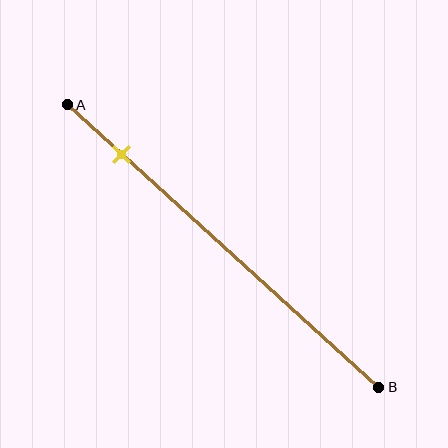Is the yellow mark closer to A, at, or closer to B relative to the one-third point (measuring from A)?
The yellow mark is closer to point A than the one-third point of segment AB.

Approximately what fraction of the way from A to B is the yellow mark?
The yellow mark is approximately 20% of the way from A to B.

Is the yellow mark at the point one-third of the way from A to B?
No, the mark is at about 20% from A, not at the 33% one-third point.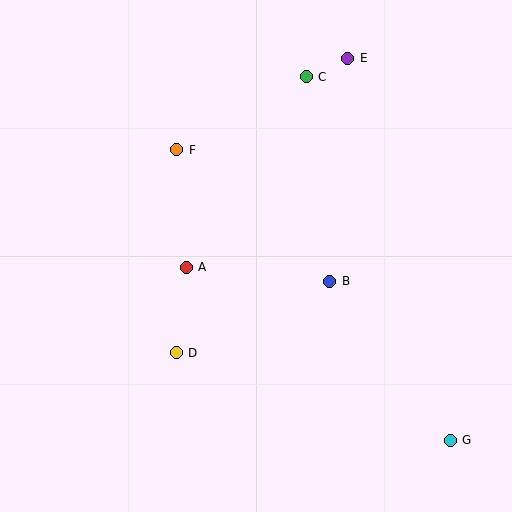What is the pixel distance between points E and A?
The distance between E and A is 264 pixels.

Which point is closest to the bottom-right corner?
Point G is closest to the bottom-right corner.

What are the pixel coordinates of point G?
Point G is at (450, 440).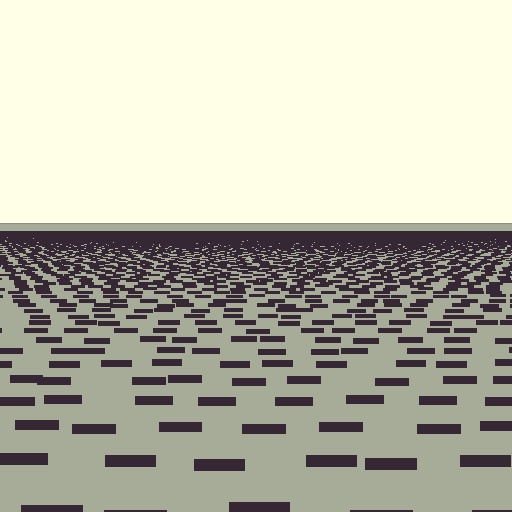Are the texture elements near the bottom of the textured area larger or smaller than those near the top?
Larger. Near the bottom, elements are closer to the viewer and appear at a bigger on-screen size.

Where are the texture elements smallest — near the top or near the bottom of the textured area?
Near the top.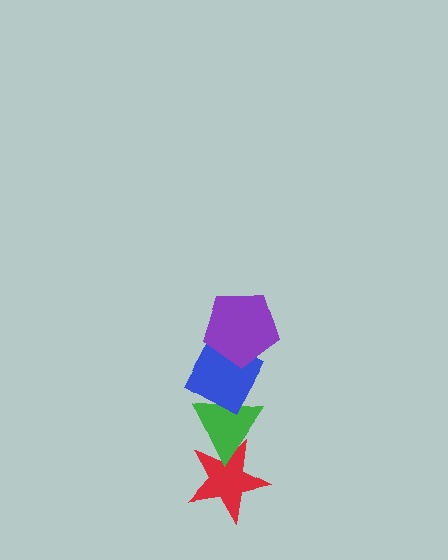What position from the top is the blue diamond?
The blue diamond is 2nd from the top.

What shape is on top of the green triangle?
The blue diamond is on top of the green triangle.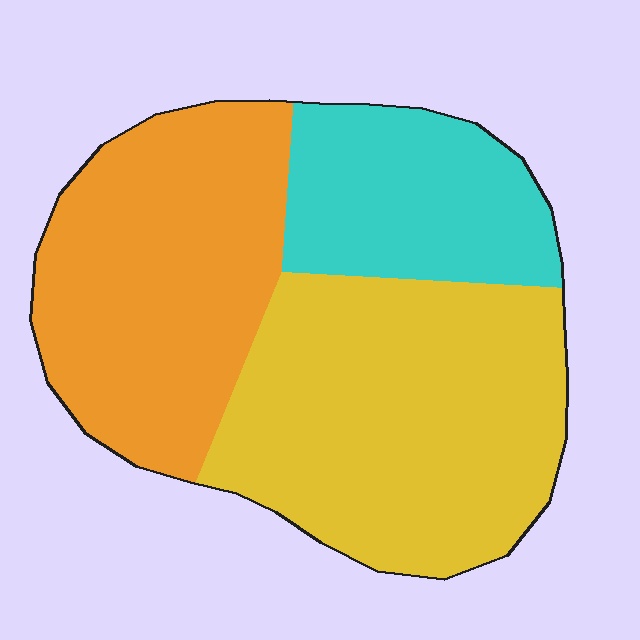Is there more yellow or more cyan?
Yellow.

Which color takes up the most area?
Yellow, at roughly 45%.